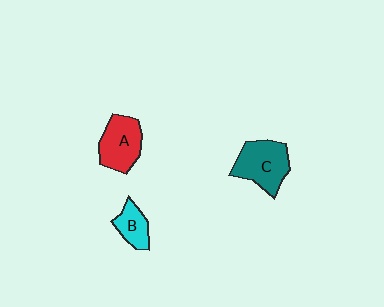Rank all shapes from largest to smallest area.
From largest to smallest: C (teal), A (red), B (cyan).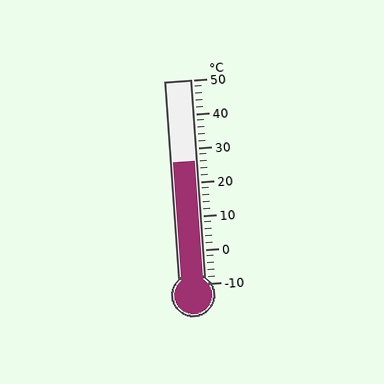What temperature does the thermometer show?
The thermometer shows approximately 26°C.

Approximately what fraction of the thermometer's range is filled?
The thermometer is filled to approximately 60% of its range.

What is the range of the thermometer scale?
The thermometer scale ranges from -10°C to 50°C.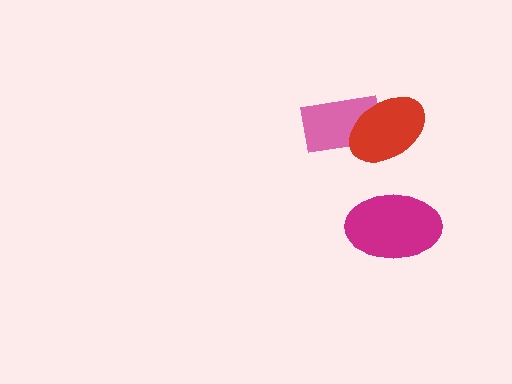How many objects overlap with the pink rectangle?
1 object overlaps with the pink rectangle.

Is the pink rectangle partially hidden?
Yes, it is partially covered by another shape.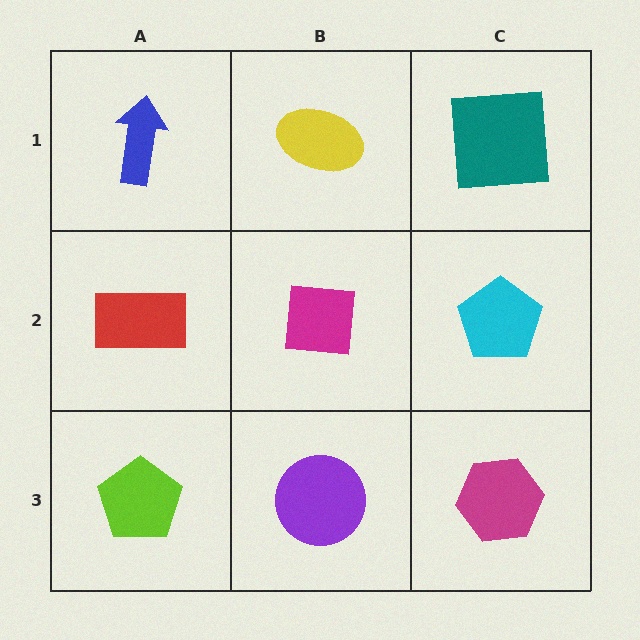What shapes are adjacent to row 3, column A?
A red rectangle (row 2, column A), a purple circle (row 3, column B).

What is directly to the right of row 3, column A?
A purple circle.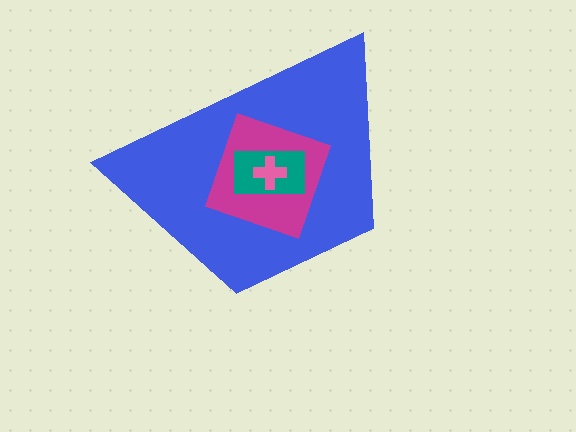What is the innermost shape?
The pink cross.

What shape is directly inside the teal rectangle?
The pink cross.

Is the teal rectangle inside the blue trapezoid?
Yes.